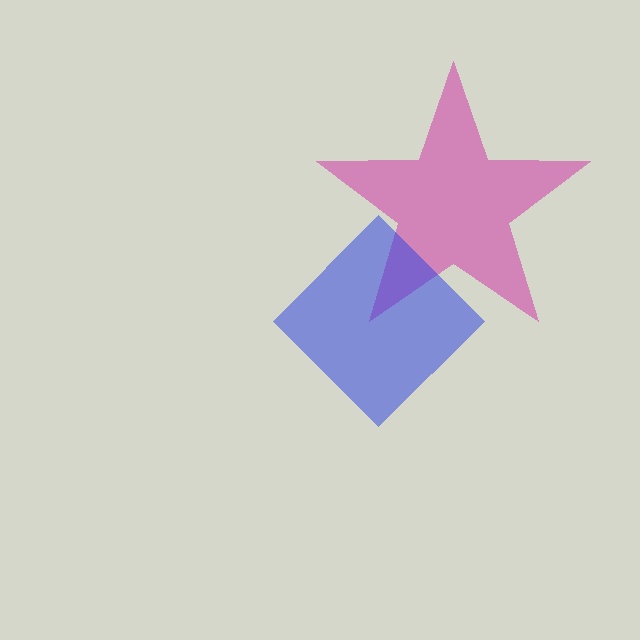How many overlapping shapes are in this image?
There are 2 overlapping shapes in the image.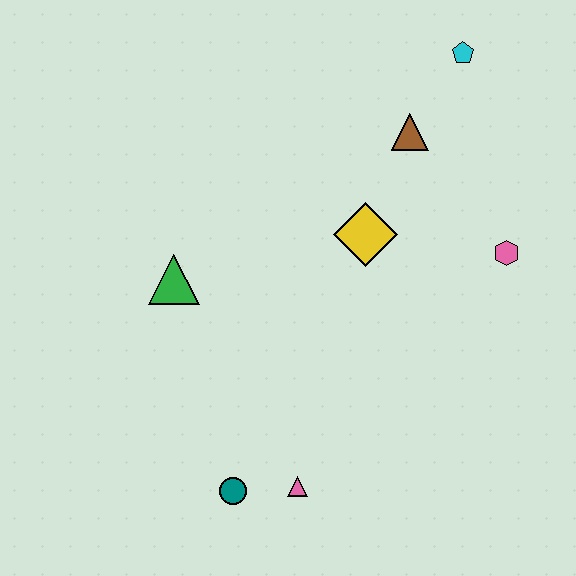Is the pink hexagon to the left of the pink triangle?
No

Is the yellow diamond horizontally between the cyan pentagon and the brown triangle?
No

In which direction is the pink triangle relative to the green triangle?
The pink triangle is below the green triangle.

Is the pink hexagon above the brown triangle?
No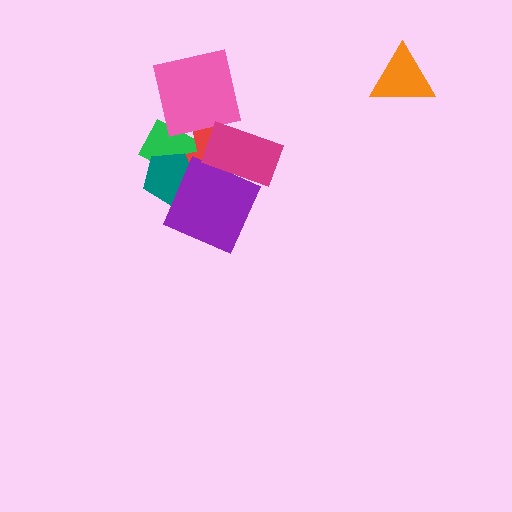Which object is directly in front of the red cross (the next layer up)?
The teal pentagon is directly in front of the red cross.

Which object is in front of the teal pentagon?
The purple square is in front of the teal pentagon.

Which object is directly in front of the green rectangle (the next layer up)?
The red cross is directly in front of the green rectangle.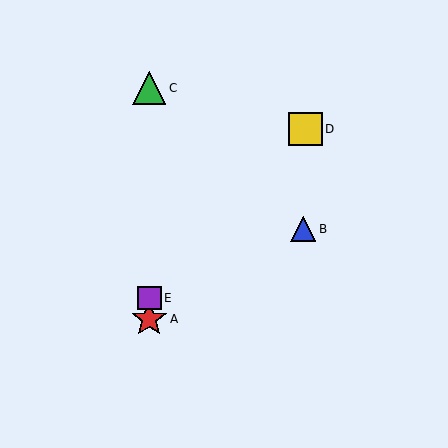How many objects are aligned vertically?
3 objects (A, C, E) are aligned vertically.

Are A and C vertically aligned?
Yes, both are at x≈149.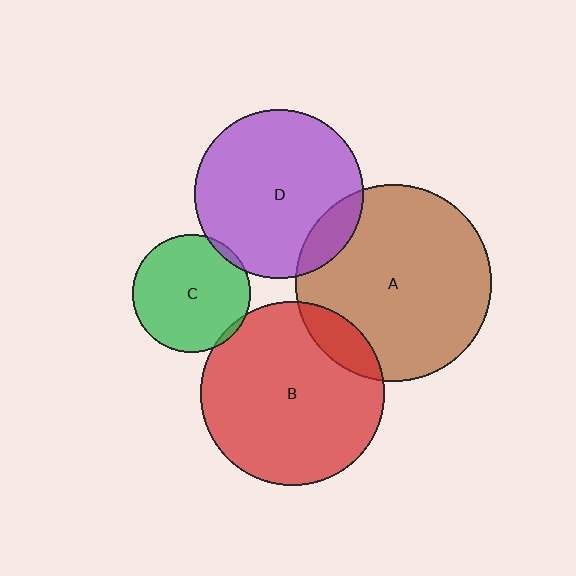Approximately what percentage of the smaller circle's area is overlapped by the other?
Approximately 5%.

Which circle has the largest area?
Circle A (brown).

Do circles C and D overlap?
Yes.